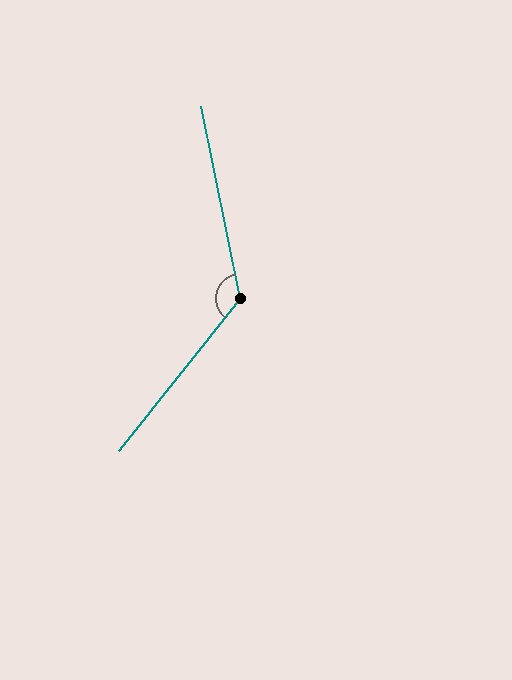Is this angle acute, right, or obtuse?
It is obtuse.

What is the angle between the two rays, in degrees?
Approximately 130 degrees.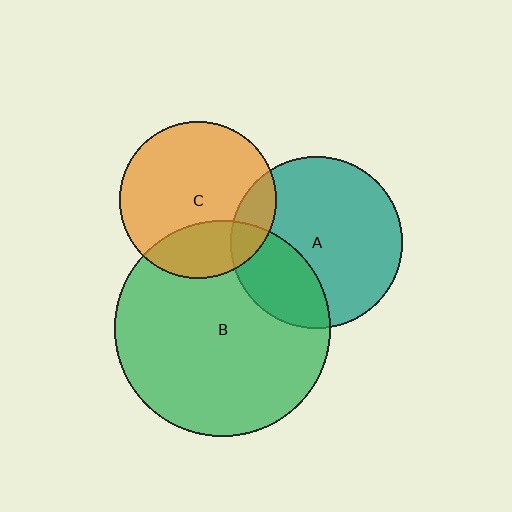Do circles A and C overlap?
Yes.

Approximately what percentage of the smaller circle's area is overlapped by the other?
Approximately 15%.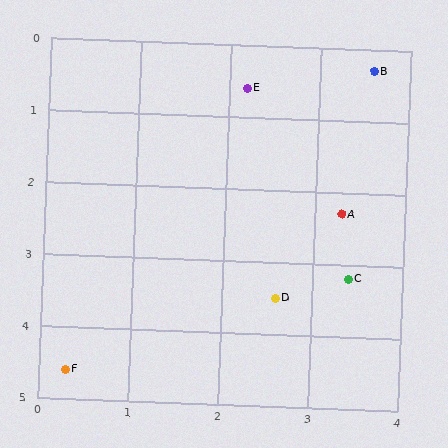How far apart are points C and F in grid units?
Points C and F are about 3.4 grid units apart.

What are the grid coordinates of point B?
Point B is at approximately (3.6, 0.3).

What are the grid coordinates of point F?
Point F is at approximately (0.3, 4.6).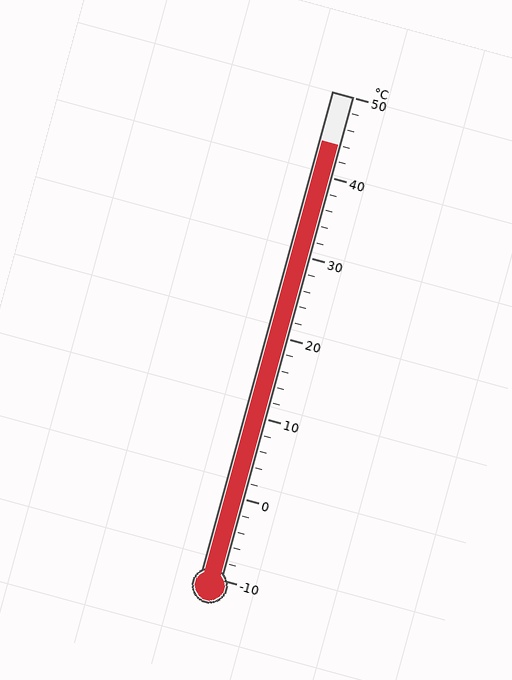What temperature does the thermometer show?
The thermometer shows approximately 44°C.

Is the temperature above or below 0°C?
The temperature is above 0°C.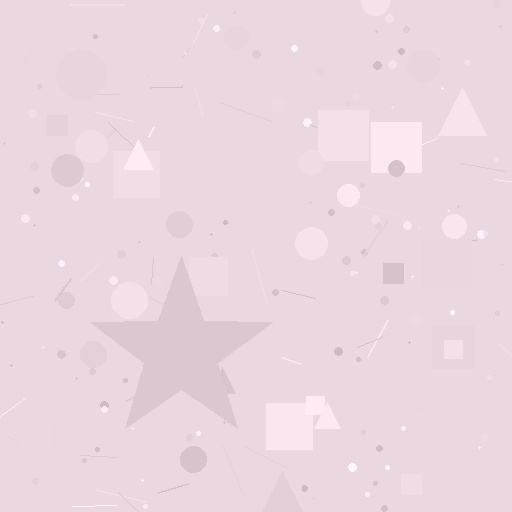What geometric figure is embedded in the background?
A star is embedded in the background.